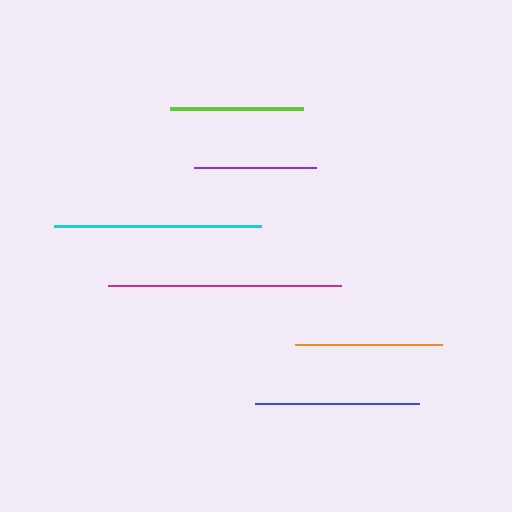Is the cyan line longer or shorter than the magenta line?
The magenta line is longer than the cyan line.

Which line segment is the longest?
The magenta line is the longest at approximately 232 pixels.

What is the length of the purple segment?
The purple segment is approximately 123 pixels long.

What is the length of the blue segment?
The blue segment is approximately 163 pixels long.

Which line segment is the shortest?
The purple line is the shortest at approximately 123 pixels.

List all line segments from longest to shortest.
From longest to shortest: magenta, cyan, blue, orange, lime, purple.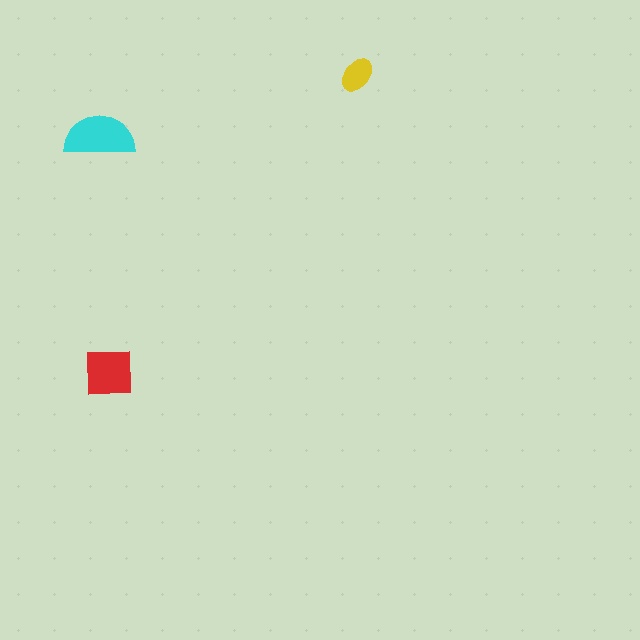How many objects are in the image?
There are 3 objects in the image.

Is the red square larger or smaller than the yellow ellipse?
Larger.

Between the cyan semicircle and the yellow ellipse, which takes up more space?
The cyan semicircle.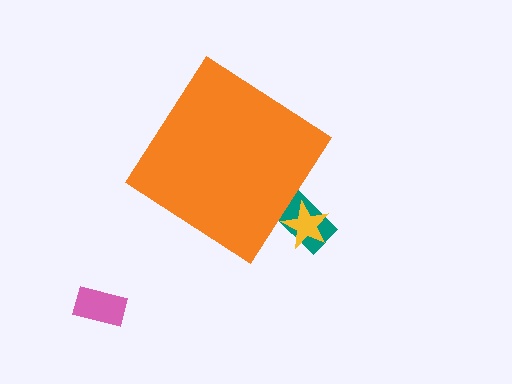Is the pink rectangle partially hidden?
No, the pink rectangle is fully visible.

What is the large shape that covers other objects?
An orange diamond.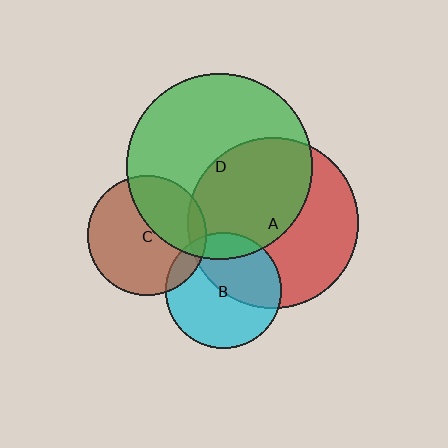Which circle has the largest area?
Circle D (green).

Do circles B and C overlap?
Yes.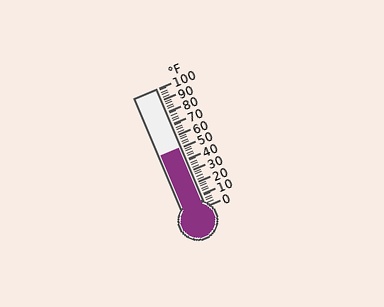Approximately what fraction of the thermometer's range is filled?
The thermometer is filled to approximately 50% of its range.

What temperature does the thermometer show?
The thermometer shows approximately 50°F.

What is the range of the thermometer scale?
The thermometer scale ranges from 0°F to 100°F.